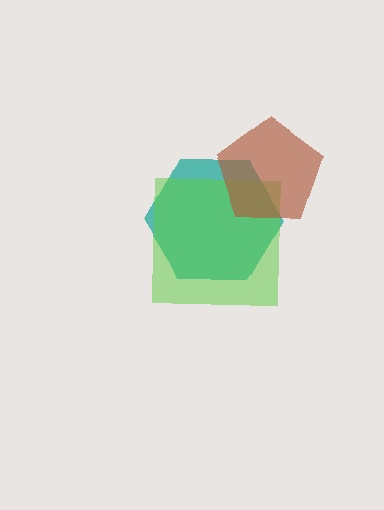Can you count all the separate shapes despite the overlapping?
Yes, there are 3 separate shapes.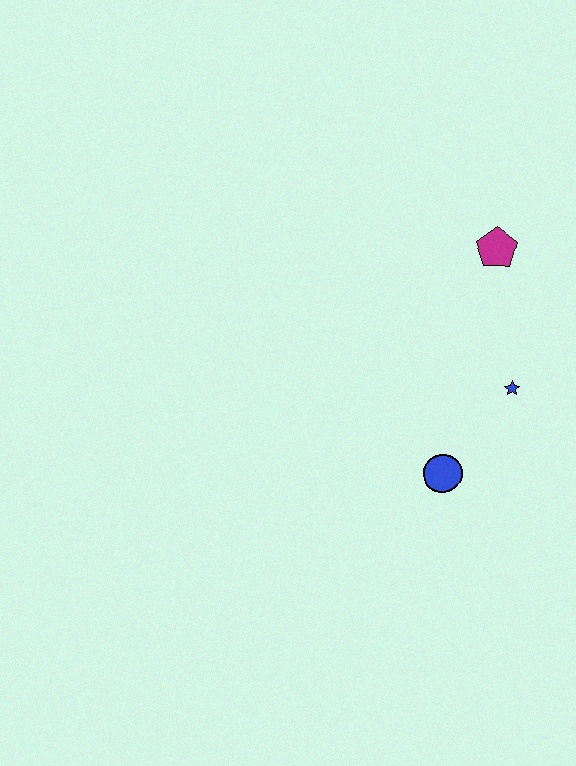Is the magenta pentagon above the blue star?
Yes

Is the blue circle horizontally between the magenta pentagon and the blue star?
No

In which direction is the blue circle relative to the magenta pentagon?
The blue circle is below the magenta pentagon.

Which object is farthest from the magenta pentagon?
The blue circle is farthest from the magenta pentagon.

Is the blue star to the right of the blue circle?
Yes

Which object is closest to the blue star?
The blue circle is closest to the blue star.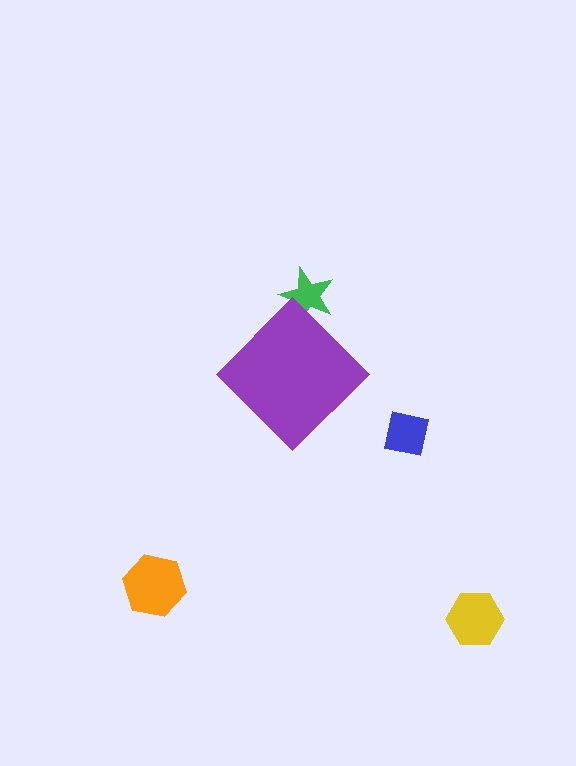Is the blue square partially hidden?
No, the blue square is fully visible.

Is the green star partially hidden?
Yes, the green star is partially hidden behind the purple diamond.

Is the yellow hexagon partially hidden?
No, the yellow hexagon is fully visible.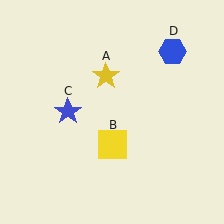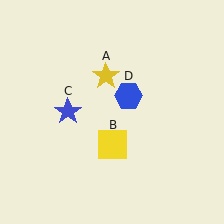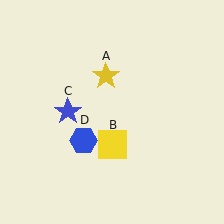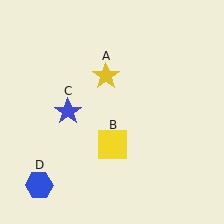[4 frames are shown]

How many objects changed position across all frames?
1 object changed position: blue hexagon (object D).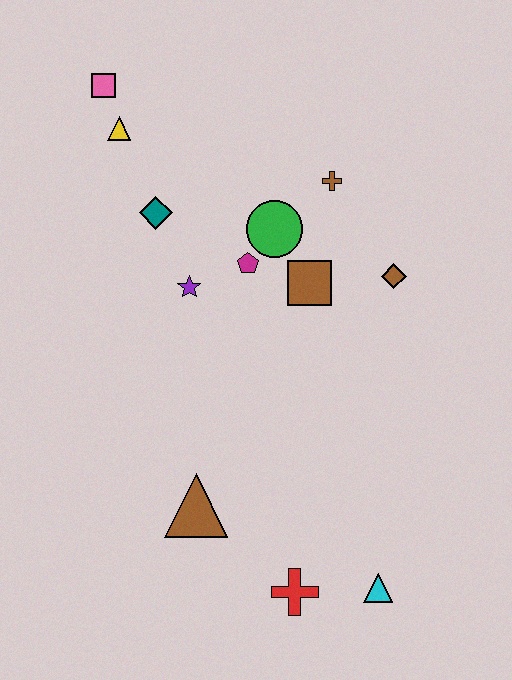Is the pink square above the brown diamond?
Yes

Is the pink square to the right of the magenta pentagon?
No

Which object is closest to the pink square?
The yellow triangle is closest to the pink square.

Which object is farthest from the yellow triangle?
The cyan triangle is farthest from the yellow triangle.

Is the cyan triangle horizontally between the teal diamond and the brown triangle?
No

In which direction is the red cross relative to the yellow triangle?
The red cross is below the yellow triangle.